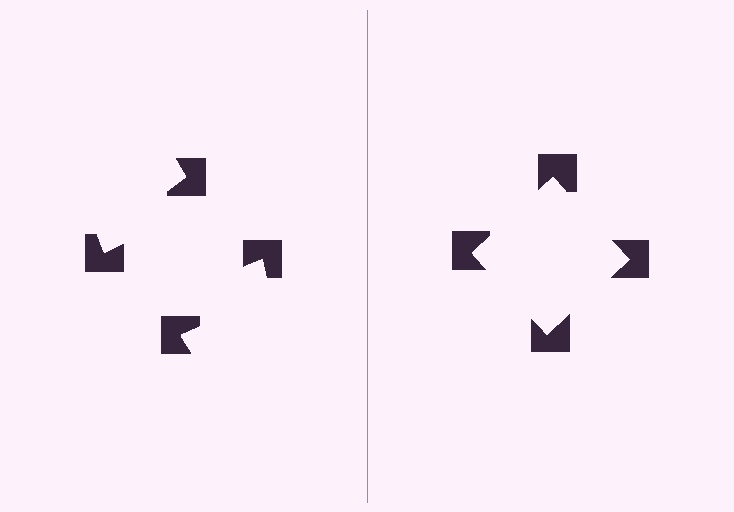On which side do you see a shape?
An illusory square appears on the right side. On the left side the wedge cuts are rotated, so no coherent shape forms.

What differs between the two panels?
The notched squares are positioned identically on both sides; only the wedge orientations differ. On the right they align to a square; on the left they are misaligned.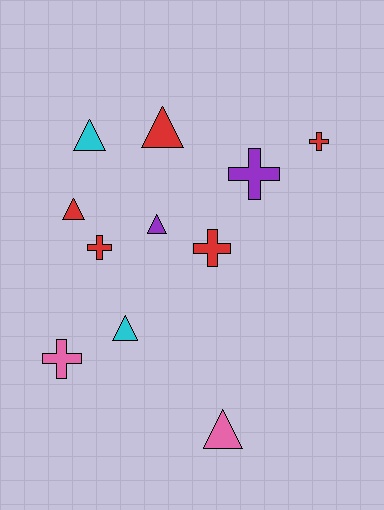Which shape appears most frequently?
Triangle, with 6 objects.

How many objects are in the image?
There are 11 objects.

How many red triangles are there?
There are 2 red triangles.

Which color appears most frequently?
Red, with 5 objects.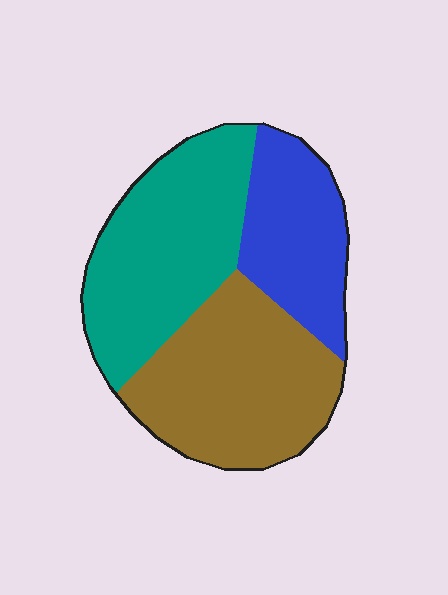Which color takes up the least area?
Blue, at roughly 25%.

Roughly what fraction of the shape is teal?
Teal takes up between a third and a half of the shape.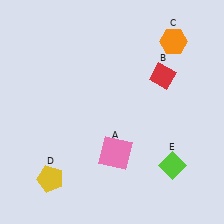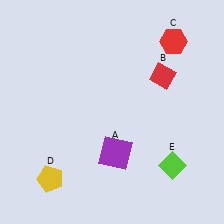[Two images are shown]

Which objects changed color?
A changed from pink to purple. C changed from orange to red.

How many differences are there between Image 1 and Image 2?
There are 2 differences between the two images.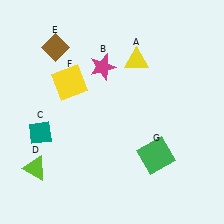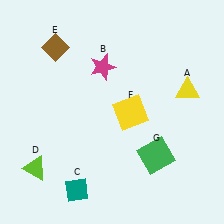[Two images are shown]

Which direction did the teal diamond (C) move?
The teal diamond (C) moved down.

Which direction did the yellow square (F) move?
The yellow square (F) moved right.